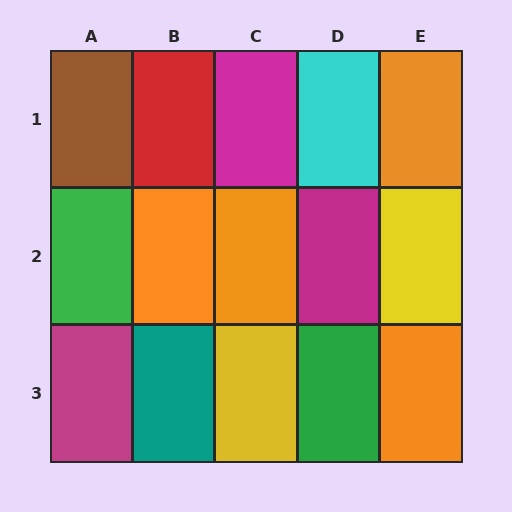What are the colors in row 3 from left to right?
Magenta, teal, yellow, green, orange.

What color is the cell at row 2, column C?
Orange.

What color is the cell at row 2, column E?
Yellow.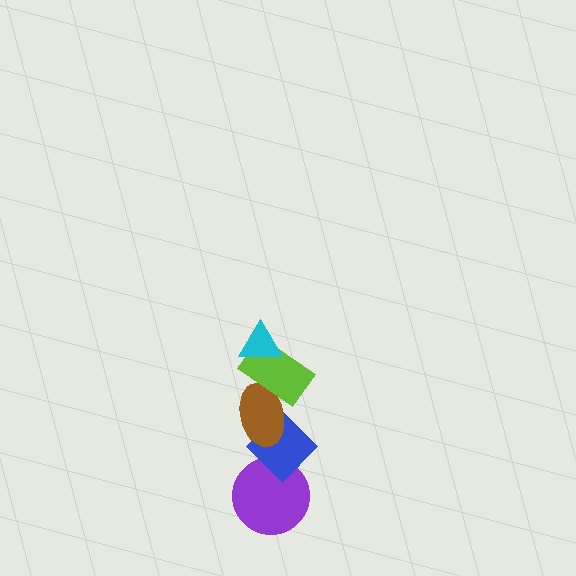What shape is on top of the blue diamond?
The brown ellipse is on top of the blue diamond.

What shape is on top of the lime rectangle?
The cyan triangle is on top of the lime rectangle.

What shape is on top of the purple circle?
The blue diamond is on top of the purple circle.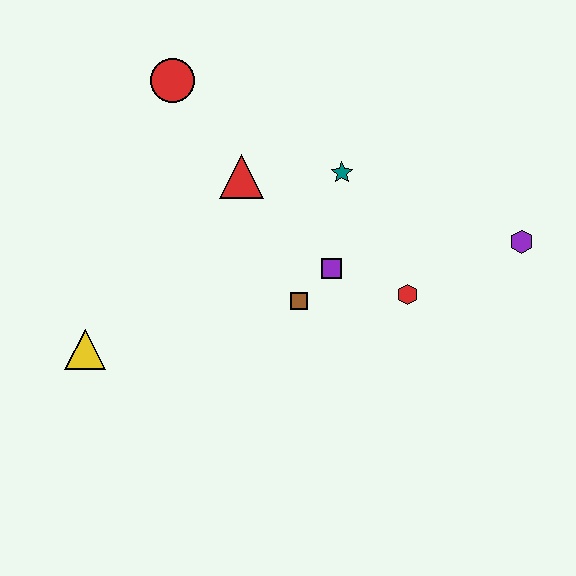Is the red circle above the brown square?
Yes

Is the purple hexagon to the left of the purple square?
No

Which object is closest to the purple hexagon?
The red hexagon is closest to the purple hexagon.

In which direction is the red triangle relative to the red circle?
The red triangle is below the red circle.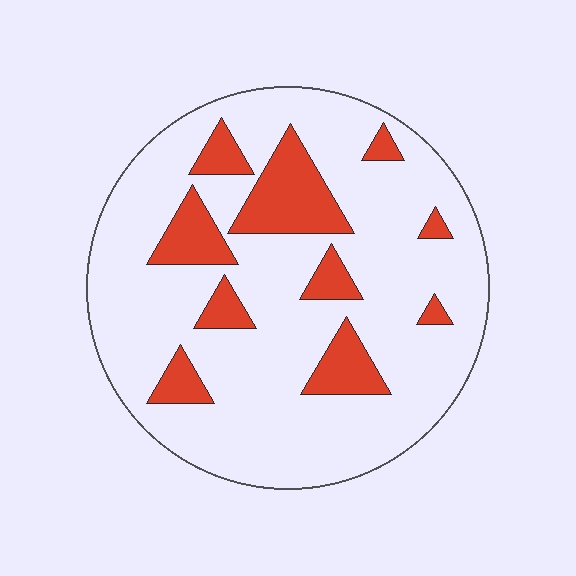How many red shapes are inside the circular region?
10.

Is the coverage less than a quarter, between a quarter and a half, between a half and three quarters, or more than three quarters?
Less than a quarter.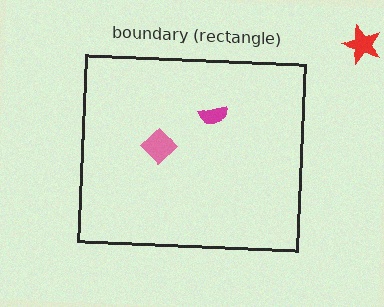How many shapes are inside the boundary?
2 inside, 1 outside.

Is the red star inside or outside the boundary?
Outside.